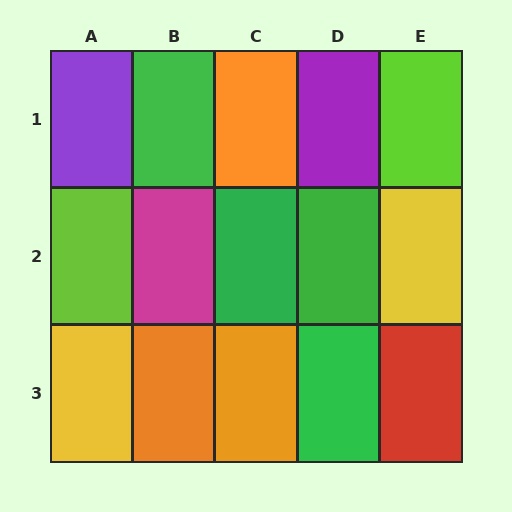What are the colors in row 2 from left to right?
Lime, magenta, green, green, yellow.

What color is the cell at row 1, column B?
Green.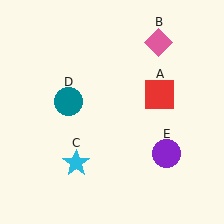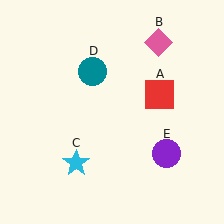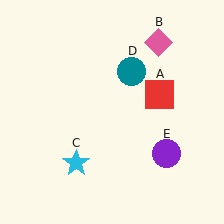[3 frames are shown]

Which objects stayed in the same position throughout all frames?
Red square (object A) and pink diamond (object B) and cyan star (object C) and purple circle (object E) remained stationary.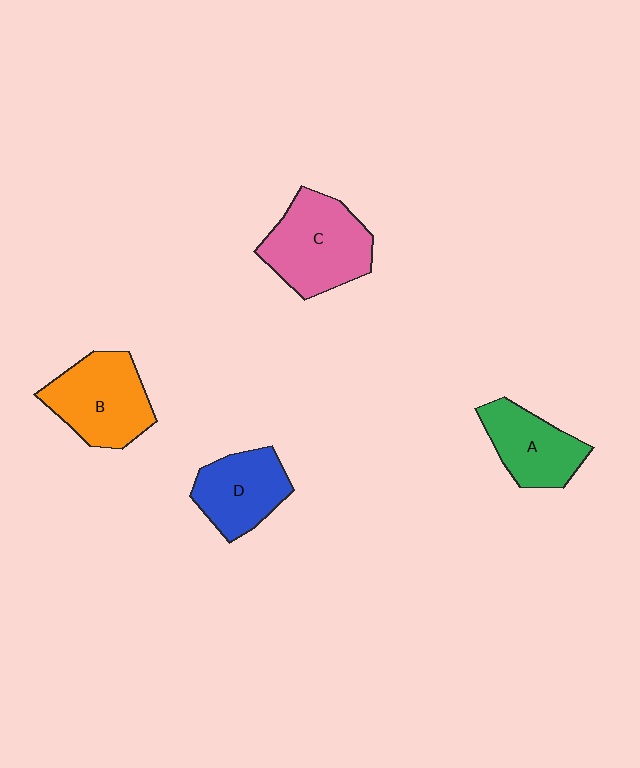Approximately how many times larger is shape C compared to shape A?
Approximately 1.4 times.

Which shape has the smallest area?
Shape A (green).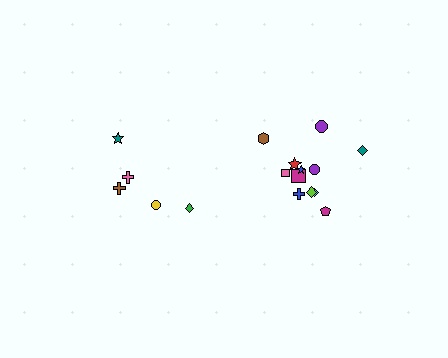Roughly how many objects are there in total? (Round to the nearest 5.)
Roughly 15 objects in total.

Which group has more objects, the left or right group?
The right group.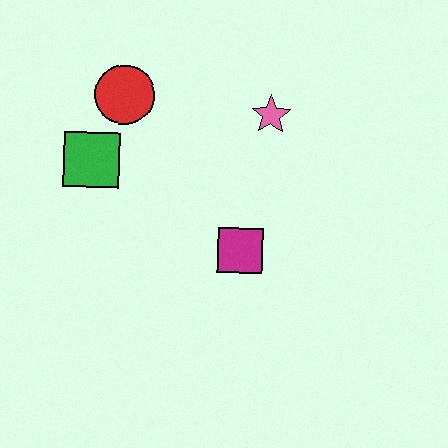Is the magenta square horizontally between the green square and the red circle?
No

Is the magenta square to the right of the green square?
Yes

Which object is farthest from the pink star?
The green square is farthest from the pink star.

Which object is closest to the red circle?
The green square is closest to the red circle.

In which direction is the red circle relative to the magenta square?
The red circle is above the magenta square.